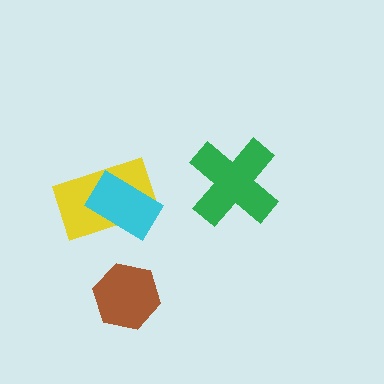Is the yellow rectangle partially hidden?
Yes, it is partially covered by another shape.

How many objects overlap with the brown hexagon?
0 objects overlap with the brown hexagon.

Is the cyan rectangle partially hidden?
No, no other shape covers it.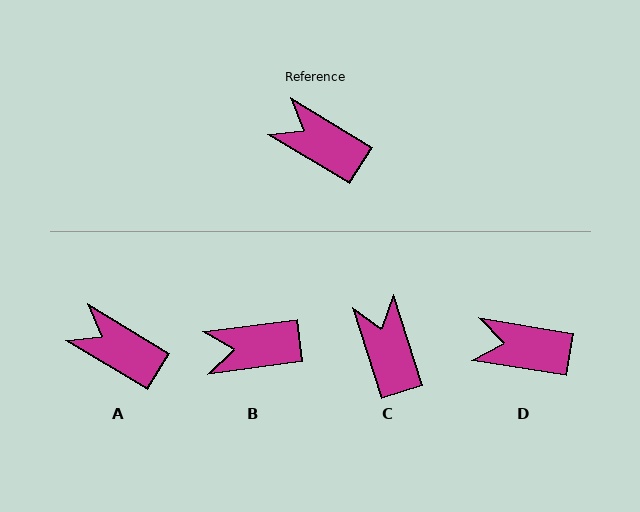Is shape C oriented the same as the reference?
No, it is off by about 41 degrees.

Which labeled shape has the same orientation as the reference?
A.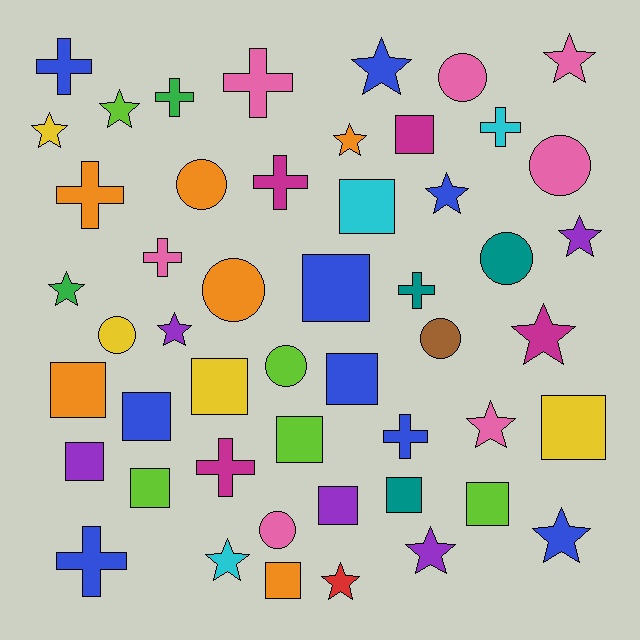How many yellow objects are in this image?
There are 4 yellow objects.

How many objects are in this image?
There are 50 objects.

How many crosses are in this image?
There are 11 crosses.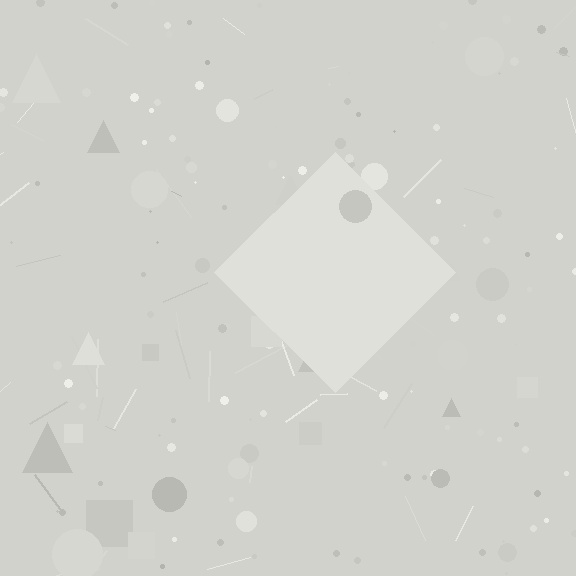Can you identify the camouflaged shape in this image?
The camouflaged shape is a diamond.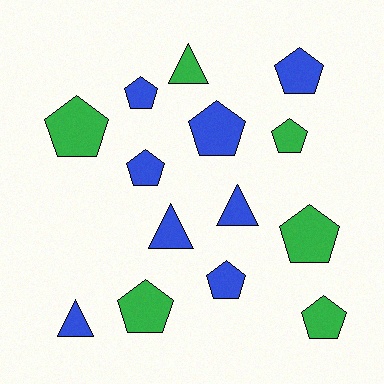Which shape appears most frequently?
Pentagon, with 10 objects.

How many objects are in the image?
There are 14 objects.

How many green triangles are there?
There is 1 green triangle.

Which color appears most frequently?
Blue, with 8 objects.